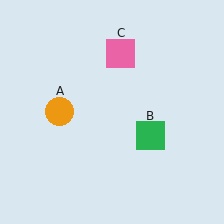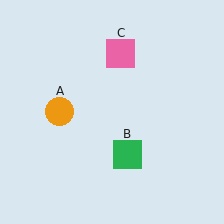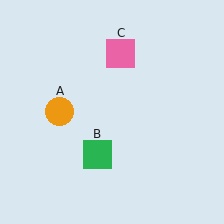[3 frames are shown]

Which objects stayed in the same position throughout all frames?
Orange circle (object A) and pink square (object C) remained stationary.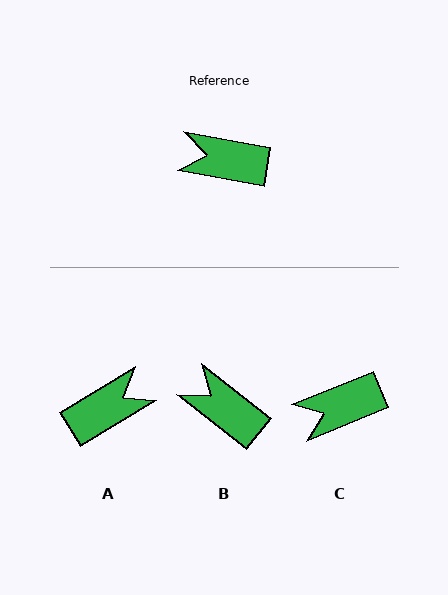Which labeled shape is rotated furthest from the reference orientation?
A, about 139 degrees away.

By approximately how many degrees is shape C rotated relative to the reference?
Approximately 32 degrees counter-clockwise.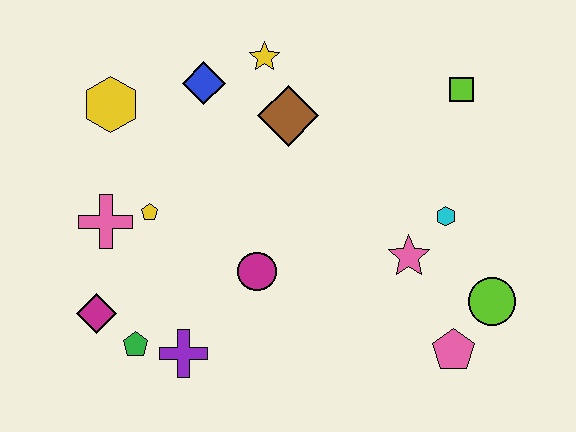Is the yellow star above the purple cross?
Yes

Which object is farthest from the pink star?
The yellow hexagon is farthest from the pink star.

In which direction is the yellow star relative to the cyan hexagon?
The yellow star is to the left of the cyan hexagon.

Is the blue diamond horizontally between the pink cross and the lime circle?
Yes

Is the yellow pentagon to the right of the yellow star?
No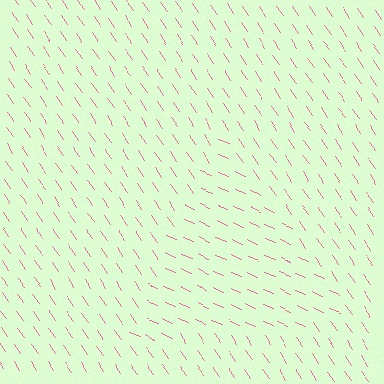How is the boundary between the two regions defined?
The boundary is defined purely by a change in line orientation (approximately 32 degrees difference). All lines are the same color and thickness.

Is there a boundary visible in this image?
Yes, there is a texture boundary formed by a change in line orientation.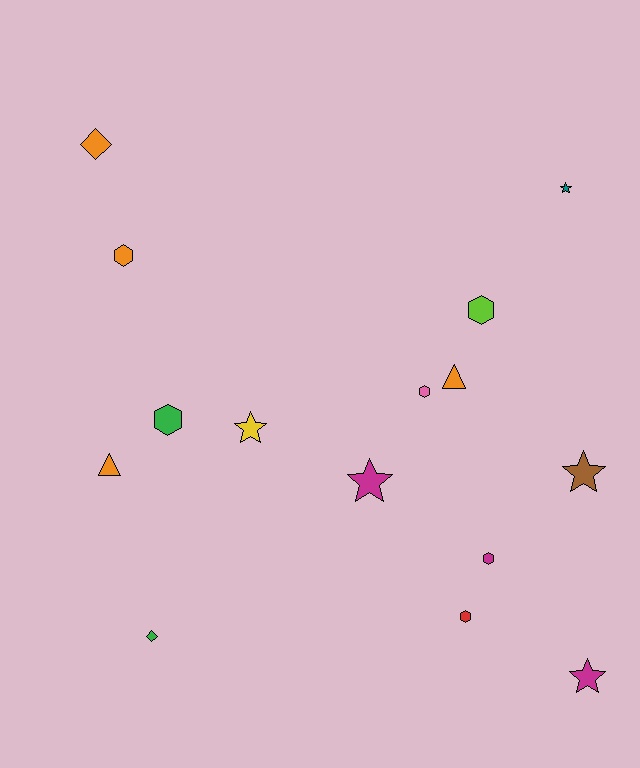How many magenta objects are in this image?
There are 3 magenta objects.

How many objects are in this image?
There are 15 objects.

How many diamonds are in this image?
There are 2 diamonds.